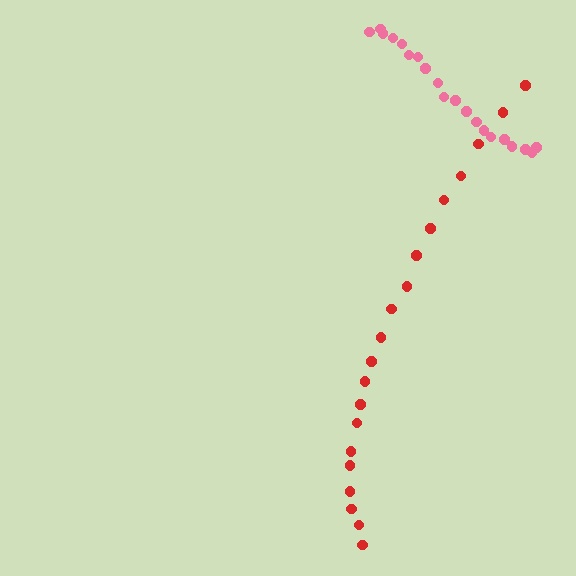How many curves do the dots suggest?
There are 2 distinct paths.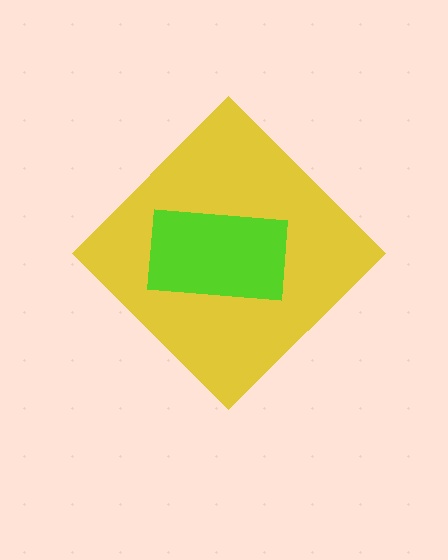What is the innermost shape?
The lime rectangle.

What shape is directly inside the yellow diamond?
The lime rectangle.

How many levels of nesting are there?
2.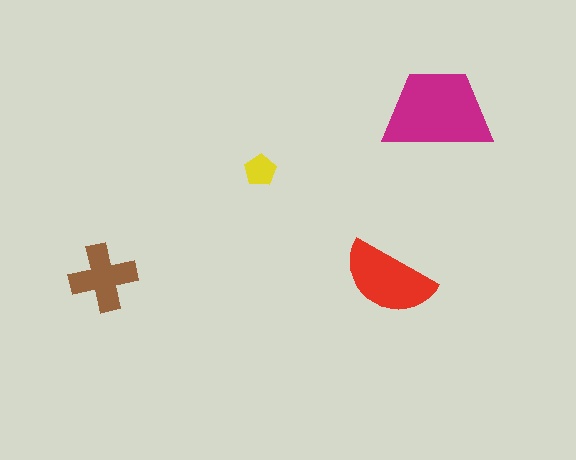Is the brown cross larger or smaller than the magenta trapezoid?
Smaller.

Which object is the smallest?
The yellow pentagon.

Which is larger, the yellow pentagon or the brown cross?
The brown cross.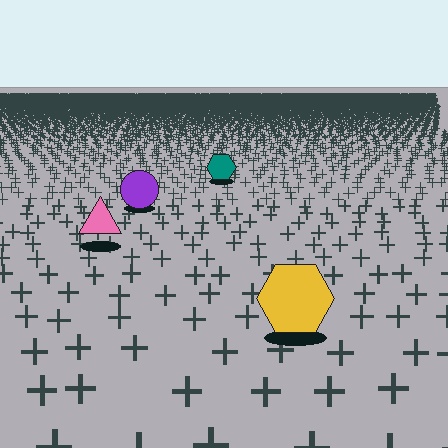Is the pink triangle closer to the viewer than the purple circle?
Yes. The pink triangle is closer — you can tell from the texture gradient: the ground texture is coarser near it.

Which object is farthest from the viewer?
The teal hexagon is farthest from the viewer. It appears smaller and the ground texture around it is denser.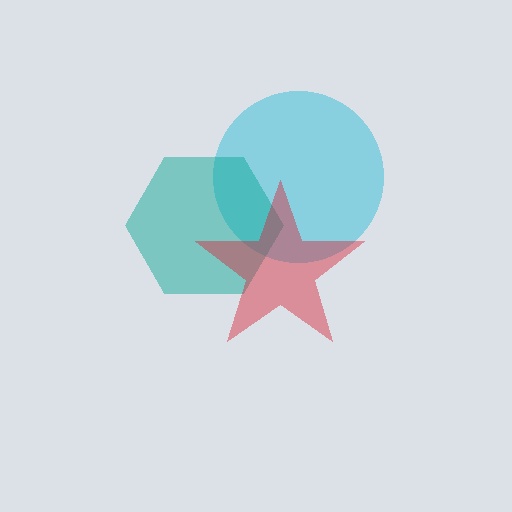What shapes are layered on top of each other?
The layered shapes are: a cyan circle, a teal hexagon, a red star.